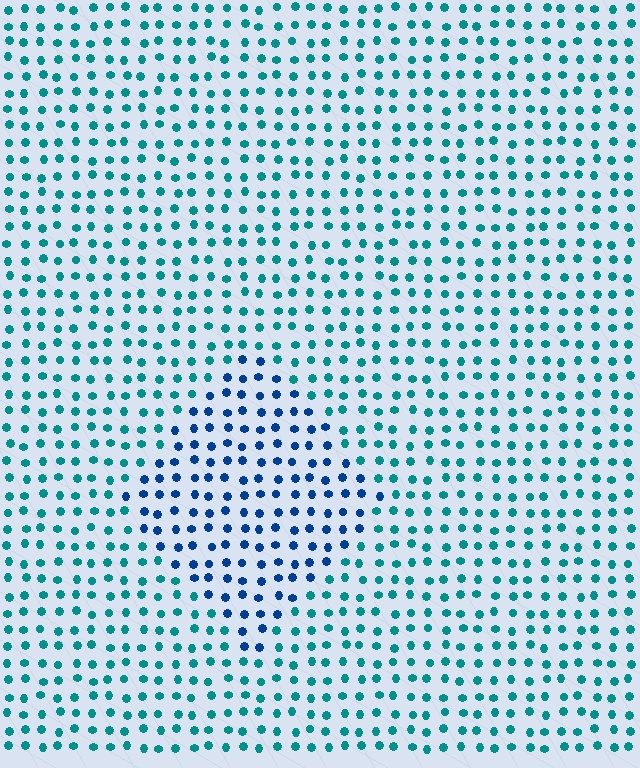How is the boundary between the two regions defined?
The boundary is defined purely by a slight shift in hue (about 38 degrees). Spacing, size, and orientation are identical on both sides.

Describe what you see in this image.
The image is filled with small teal elements in a uniform arrangement. A diamond-shaped region is visible where the elements are tinted to a slightly different hue, forming a subtle color boundary.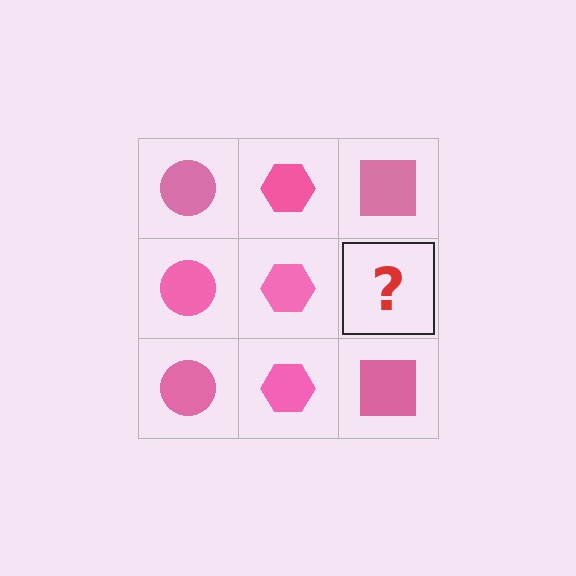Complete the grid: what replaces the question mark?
The question mark should be replaced with a pink square.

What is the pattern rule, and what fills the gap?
The rule is that each column has a consistent shape. The gap should be filled with a pink square.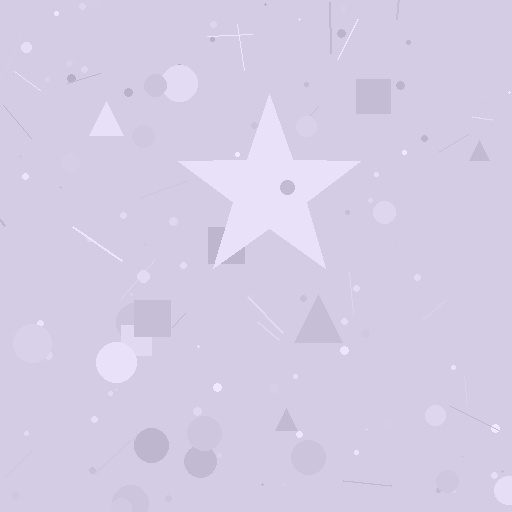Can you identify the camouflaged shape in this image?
The camouflaged shape is a star.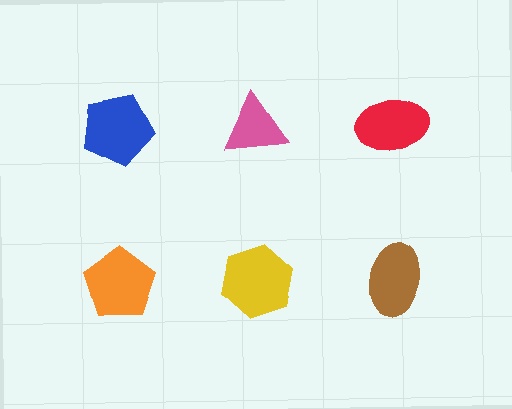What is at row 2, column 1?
An orange pentagon.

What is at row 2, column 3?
A brown ellipse.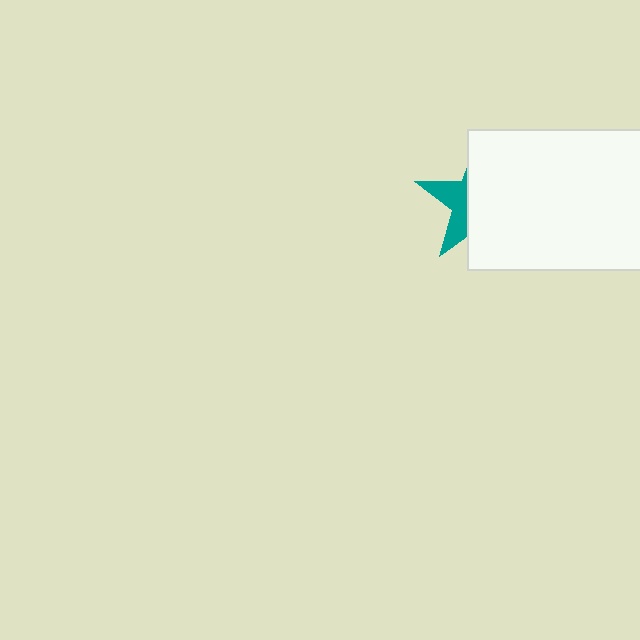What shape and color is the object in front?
The object in front is a white rectangle.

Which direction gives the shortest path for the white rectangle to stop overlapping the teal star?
Moving right gives the shortest separation.